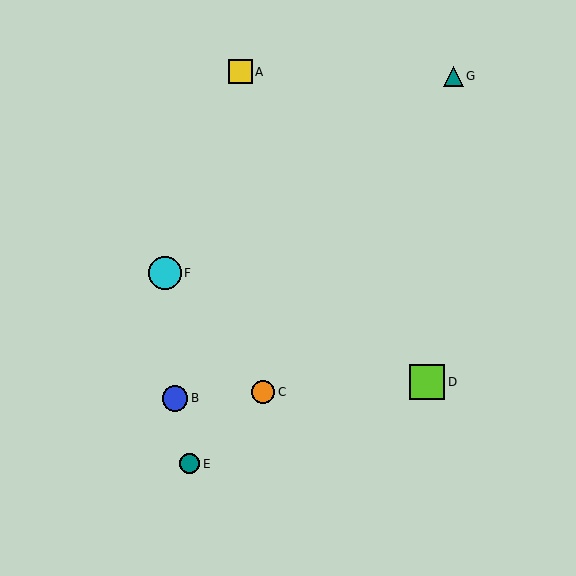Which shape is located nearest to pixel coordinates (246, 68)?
The yellow square (labeled A) at (241, 72) is nearest to that location.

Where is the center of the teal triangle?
The center of the teal triangle is at (453, 76).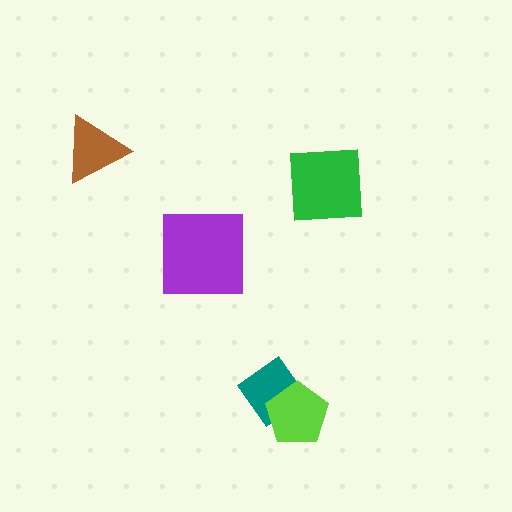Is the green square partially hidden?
No, no other shape covers it.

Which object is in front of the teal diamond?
The lime pentagon is in front of the teal diamond.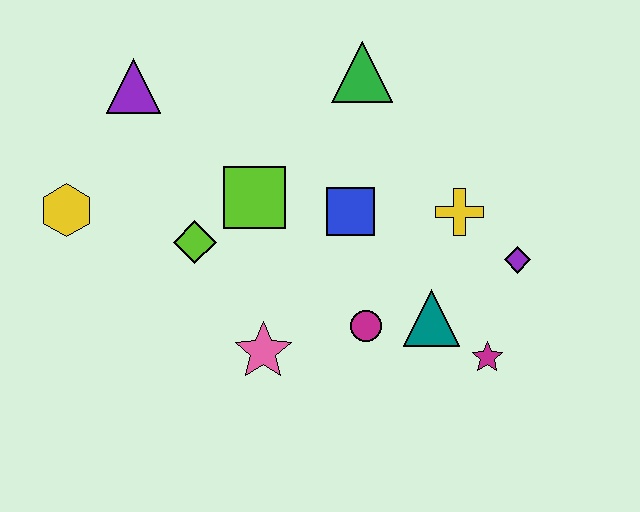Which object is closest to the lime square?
The lime diamond is closest to the lime square.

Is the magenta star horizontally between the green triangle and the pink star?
No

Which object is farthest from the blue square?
The yellow hexagon is farthest from the blue square.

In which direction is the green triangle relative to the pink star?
The green triangle is above the pink star.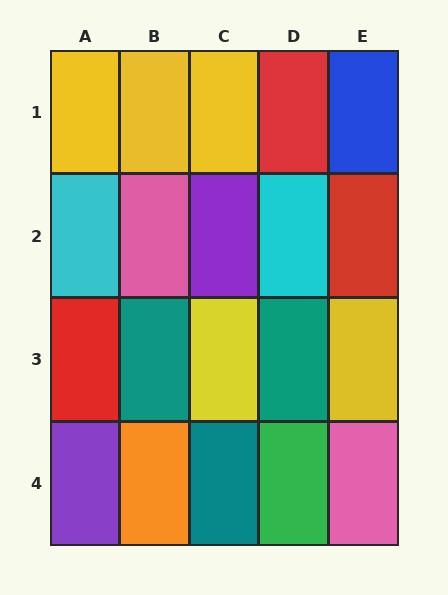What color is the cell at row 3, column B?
Teal.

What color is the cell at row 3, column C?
Yellow.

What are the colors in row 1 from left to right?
Yellow, yellow, yellow, red, blue.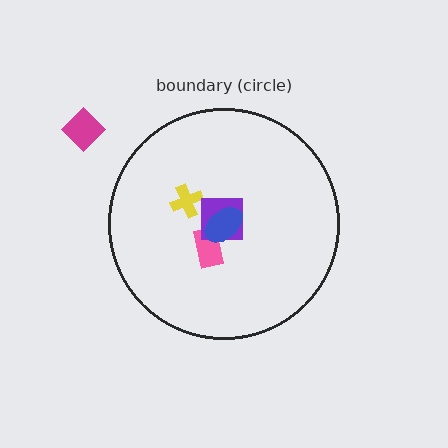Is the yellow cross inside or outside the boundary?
Inside.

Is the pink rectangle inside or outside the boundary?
Inside.